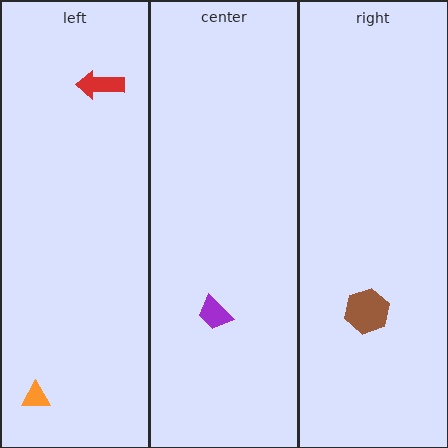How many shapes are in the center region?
1.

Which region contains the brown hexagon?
The right region.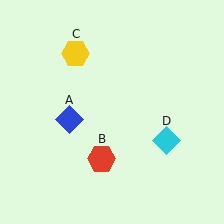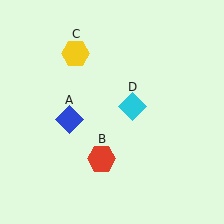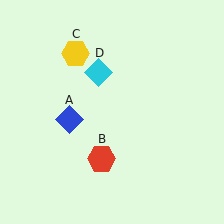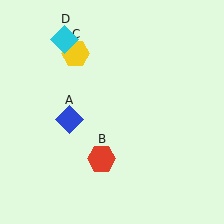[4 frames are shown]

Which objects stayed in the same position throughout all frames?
Blue diamond (object A) and red hexagon (object B) and yellow hexagon (object C) remained stationary.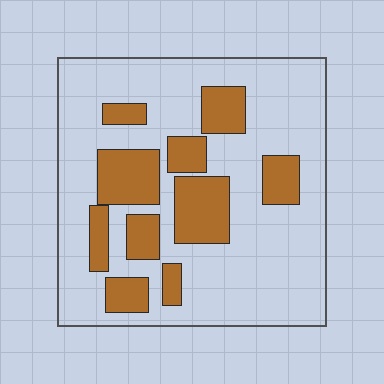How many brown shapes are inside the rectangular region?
10.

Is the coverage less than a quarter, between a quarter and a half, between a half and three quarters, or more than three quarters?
Between a quarter and a half.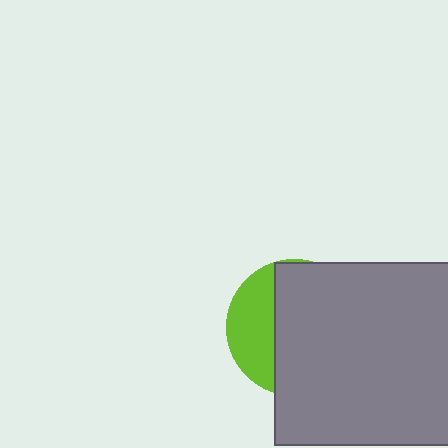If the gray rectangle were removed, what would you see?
You would see the complete lime circle.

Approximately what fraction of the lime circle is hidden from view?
Roughly 69% of the lime circle is hidden behind the gray rectangle.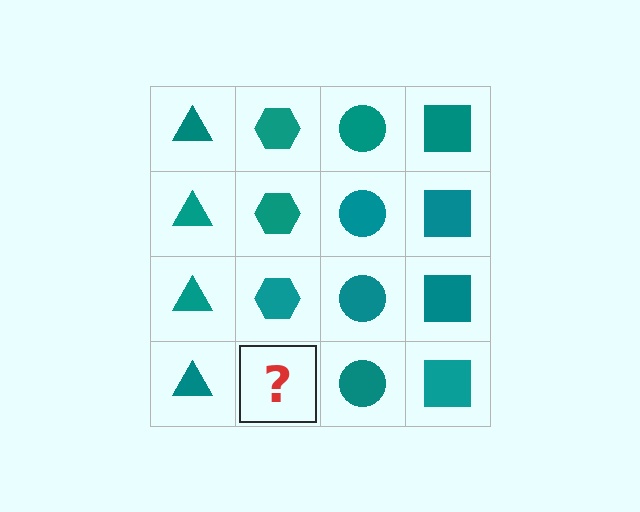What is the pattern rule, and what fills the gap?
The rule is that each column has a consistent shape. The gap should be filled with a teal hexagon.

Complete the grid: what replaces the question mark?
The question mark should be replaced with a teal hexagon.